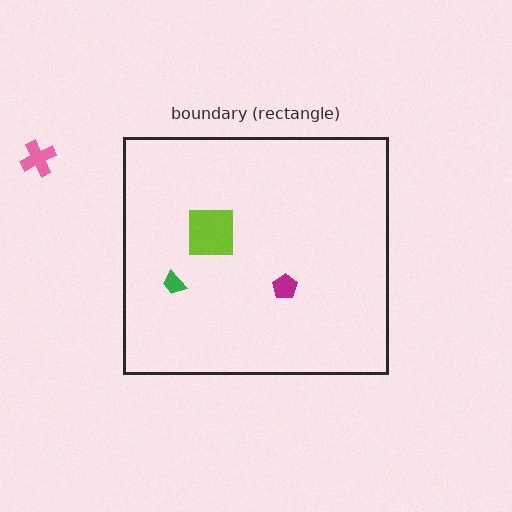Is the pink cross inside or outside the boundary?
Outside.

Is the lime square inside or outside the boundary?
Inside.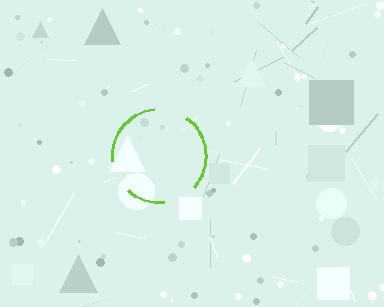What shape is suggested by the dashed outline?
The dashed outline suggests a circle.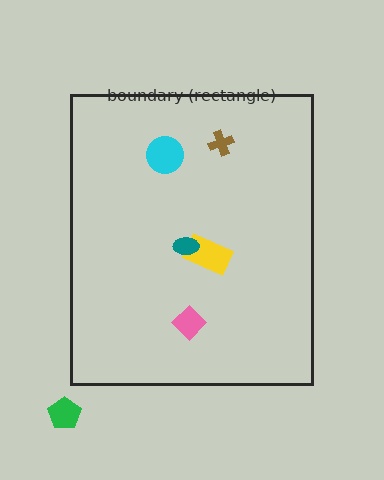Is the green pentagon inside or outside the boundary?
Outside.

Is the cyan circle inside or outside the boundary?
Inside.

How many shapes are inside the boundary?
5 inside, 1 outside.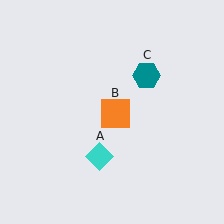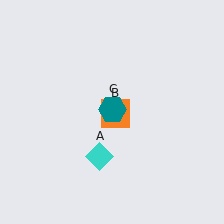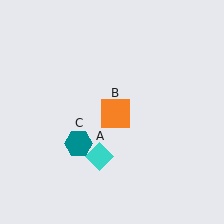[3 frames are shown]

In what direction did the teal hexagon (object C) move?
The teal hexagon (object C) moved down and to the left.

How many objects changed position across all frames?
1 object changed position: teal hexagon (object C).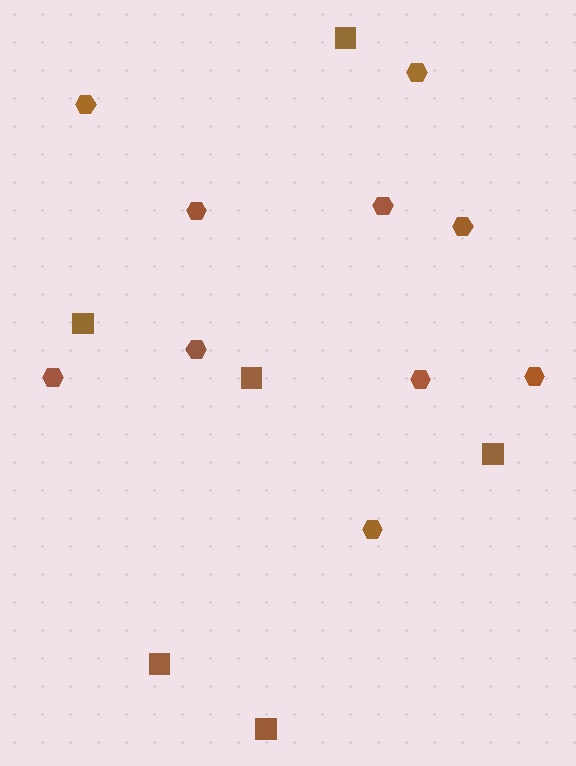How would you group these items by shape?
There are 2 groups: one group of squares (6) and one group of hexagons (10).